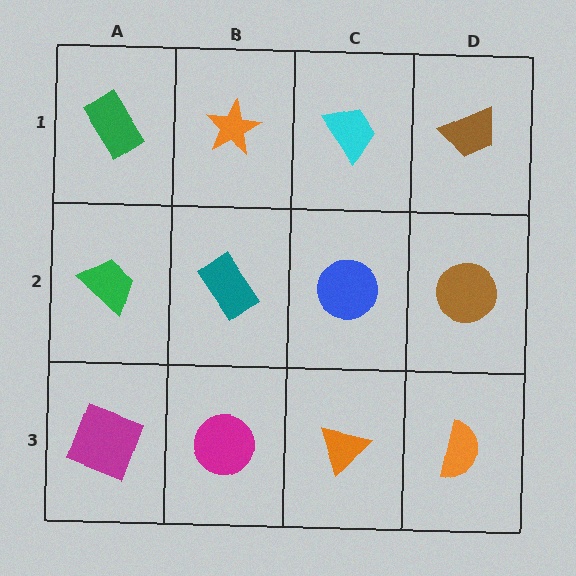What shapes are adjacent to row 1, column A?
A green trapezoid (row 2, column A), an orange star (row 1, column B).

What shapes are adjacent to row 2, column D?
A brown trapezoid (row 1, column D), an orange semicircle (row 3, column D), a blue circle (row 2, column C).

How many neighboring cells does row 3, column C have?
3.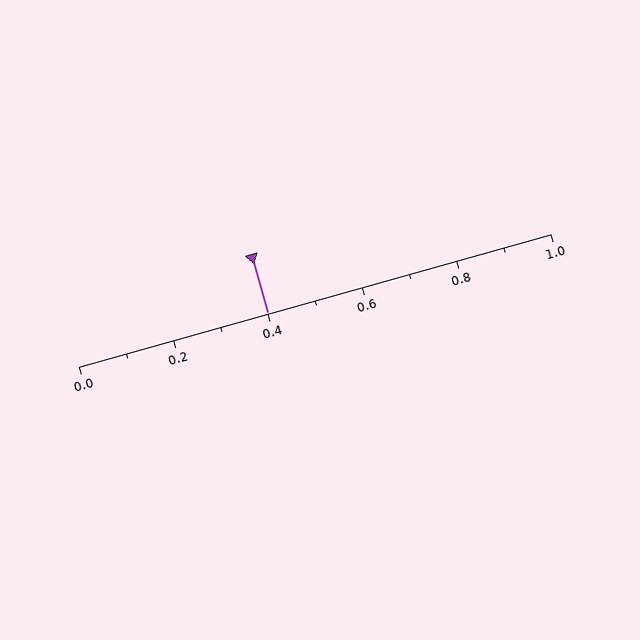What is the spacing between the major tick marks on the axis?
The major ticks are spaced 0.2 apart.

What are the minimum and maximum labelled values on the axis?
The axis runs from 0.0 to 1.0.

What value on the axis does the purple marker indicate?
The marker indicates approximately 0.4.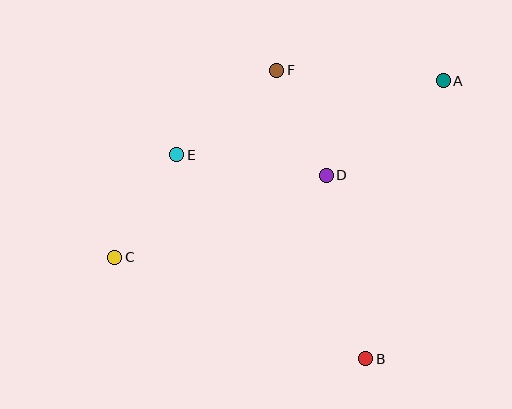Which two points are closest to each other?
Points D and F are closest to each other.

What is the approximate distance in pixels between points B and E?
The distance between B and E is approximately 278 pixels.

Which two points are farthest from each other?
Points A and C are farthest from each other.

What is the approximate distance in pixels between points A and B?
The distance between A and B is approximately 289 pixels.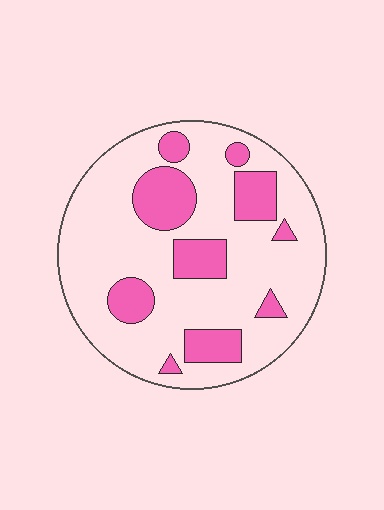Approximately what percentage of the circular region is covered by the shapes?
Approximately 25%.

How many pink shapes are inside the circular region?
10.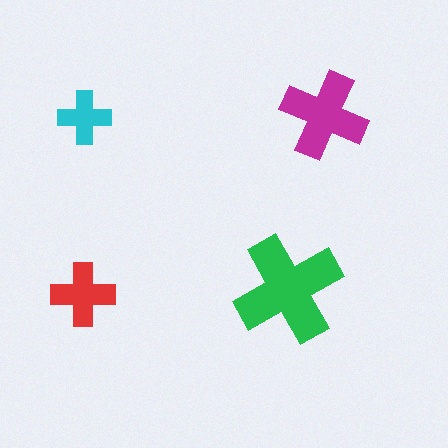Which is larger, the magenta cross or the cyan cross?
The magenta one.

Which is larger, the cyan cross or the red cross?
The red one.